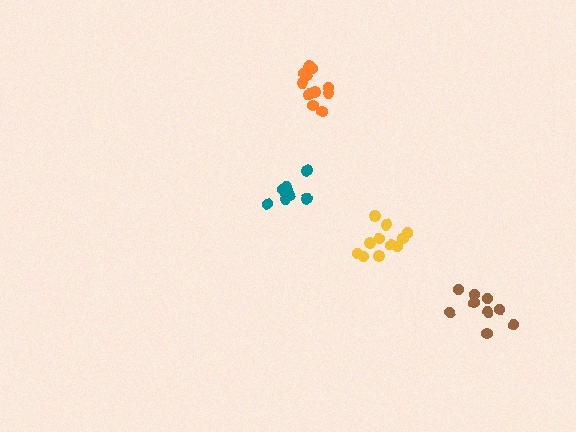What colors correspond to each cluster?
The clusters are colored: brown, yellow, teal, orange.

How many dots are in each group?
Group 1: 9 dots, Group 2: 11 dots, Group 3: 8 dots, Group 4: 11 dots (39 total).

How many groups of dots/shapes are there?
There are 4 groups.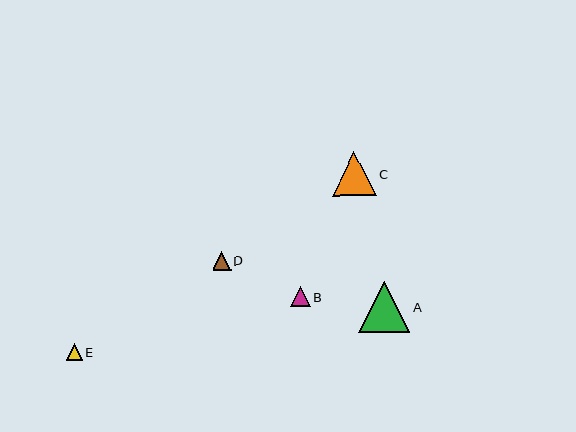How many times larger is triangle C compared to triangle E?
Triangle C is approximately 2.7 times the size of triangle E.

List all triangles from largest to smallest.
From largest to smallest: A, C, B, D, E.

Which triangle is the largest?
Triangle A is the largest with a size of approximately 51 pixels.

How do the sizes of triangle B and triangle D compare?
Triangle B and triangle D are approximately the same size.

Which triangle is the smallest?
Triangle E is the smallest with a size of approximately 16 pixels.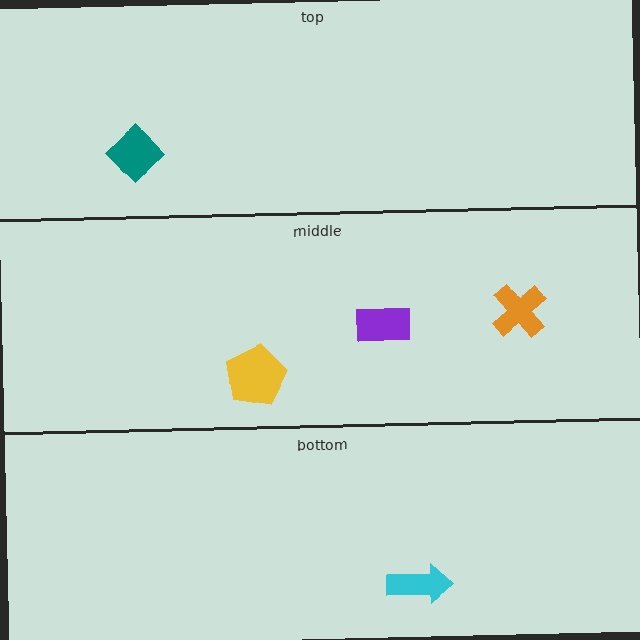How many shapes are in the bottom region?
1.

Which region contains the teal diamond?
The top region.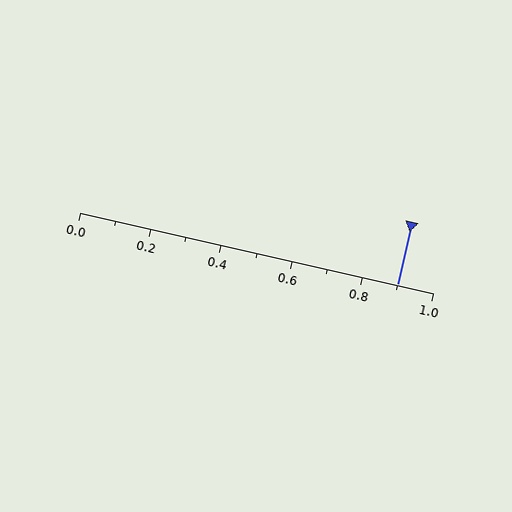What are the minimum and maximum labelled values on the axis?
The axis runs from 0.0 to 1.0.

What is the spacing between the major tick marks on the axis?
The major ticks are spaced 0.2 apart.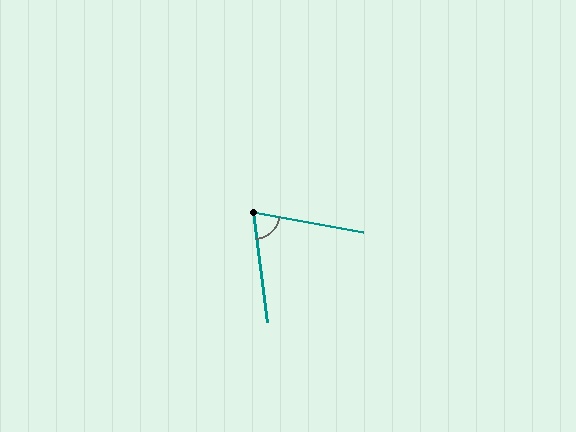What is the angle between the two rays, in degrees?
Approximately 73 degrees.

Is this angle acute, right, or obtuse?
It is acute.